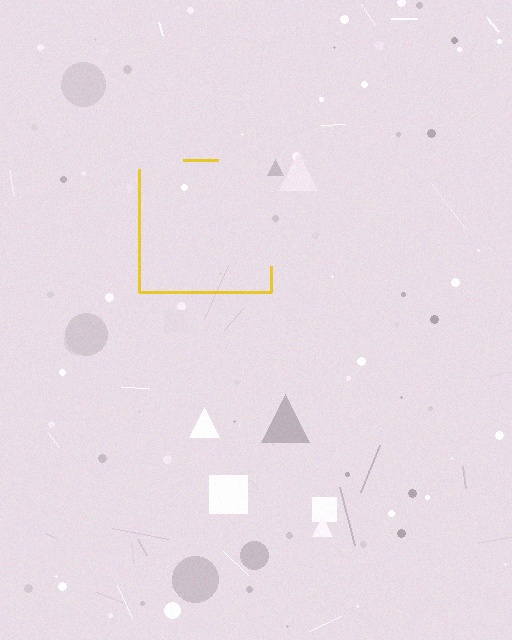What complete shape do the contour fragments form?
The contour fragments form a square.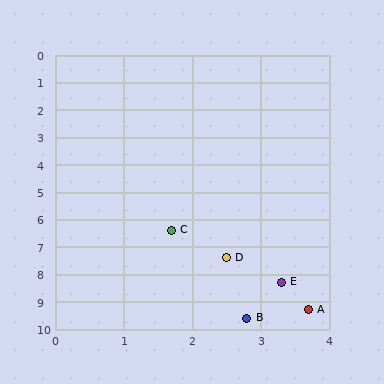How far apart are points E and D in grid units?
Points E and D are about 1.2 grid units apart.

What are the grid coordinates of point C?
Point C is at approximately (1.7, 6.4).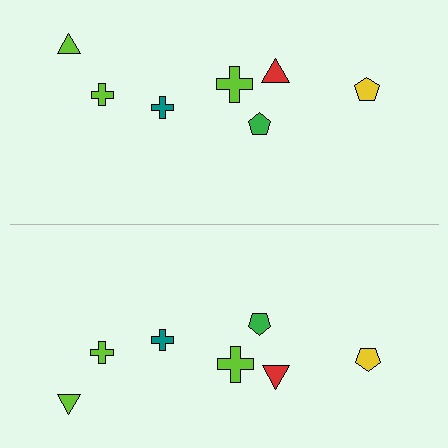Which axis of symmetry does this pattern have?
The pattern has a horizontal axis of symmetry running through the center of the image.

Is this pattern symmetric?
Yes, this pattern has bilateral (reflection) symmetry.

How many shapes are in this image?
There are 14 shapes in this image.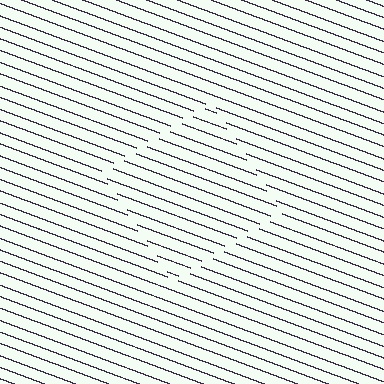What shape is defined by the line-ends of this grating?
An illusory square. The interior of the shape contains the same grating, shifted by half a period — the contour is defined by the phase discontinuity where line-ends from the inner and outer gratings abut.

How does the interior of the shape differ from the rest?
The interior of the shape contains the same grating, shifted by half a period — the contour is defined by the phase discontinuity where line-ends from the inner and outer gratings abut.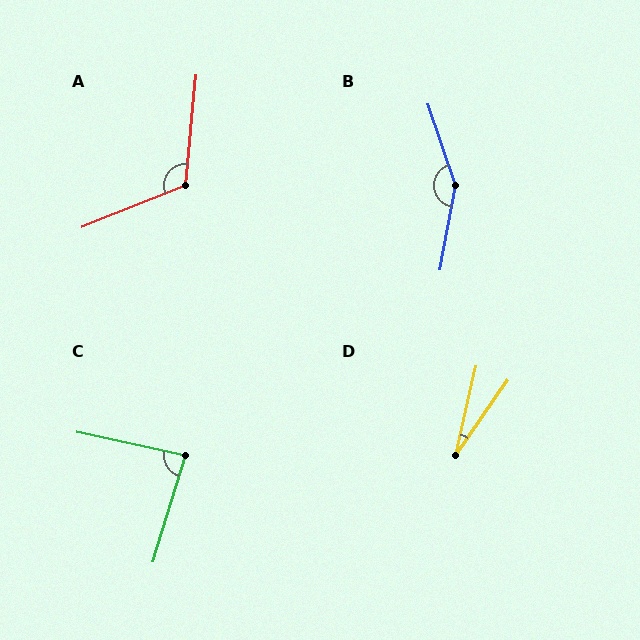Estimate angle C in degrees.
Approximately 85 degrees.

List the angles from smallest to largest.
D (22°), C (85°), A (118°), B (151°).